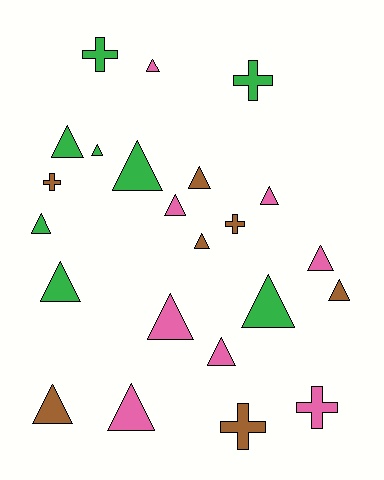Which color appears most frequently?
Green, with 8 objects.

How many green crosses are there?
There are 2 green crosses.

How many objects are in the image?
There are 23 objects.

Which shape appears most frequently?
Triangle, with 17 objects.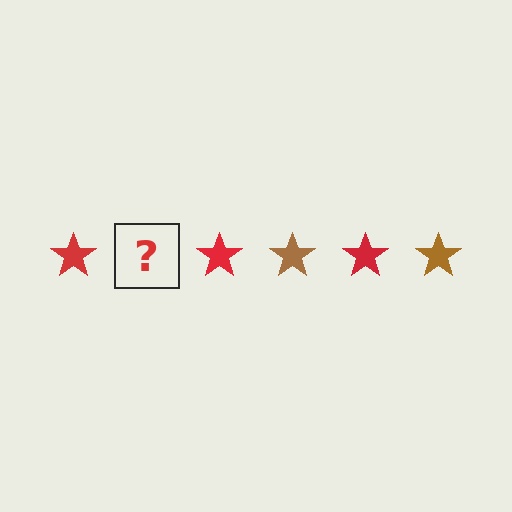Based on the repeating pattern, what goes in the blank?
The blank should be a brown star.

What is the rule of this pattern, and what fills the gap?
The rule is that the pattern cycles through red, brown stars. The gap should be filled with a brown star.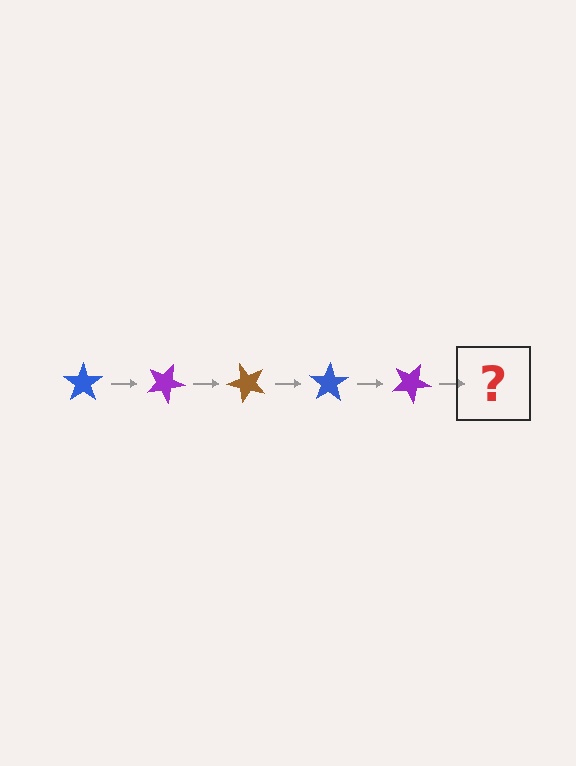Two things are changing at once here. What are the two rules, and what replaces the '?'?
The two rules are that it rotates 25 degrees each step and the color cycles through blue, purple, and brown. The '?' should be a brown star, rotated 125 degrees from the start.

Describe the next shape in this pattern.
It should be a brown star, rotated 125 degrees from the start.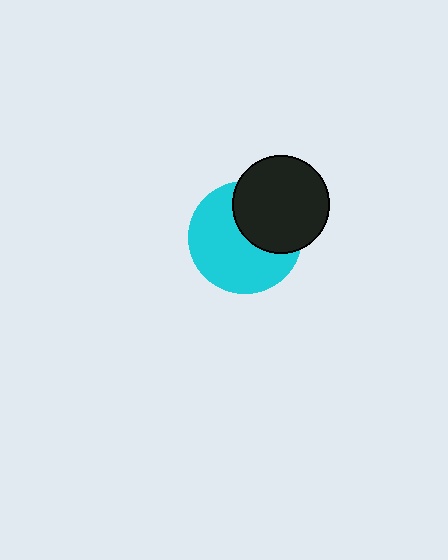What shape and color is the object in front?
The object in front is a black circle.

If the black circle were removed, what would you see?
You would see the complete cyan circle.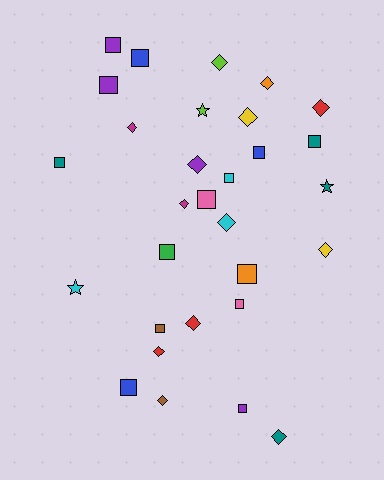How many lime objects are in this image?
There are 2 lime objects.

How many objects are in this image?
There are 30 objects.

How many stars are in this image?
There are 3 stars.